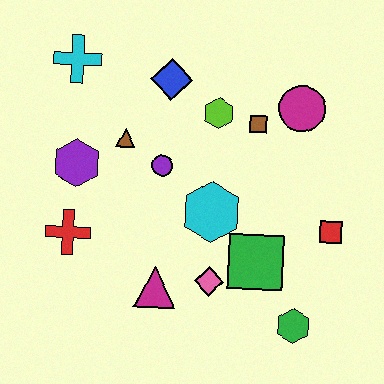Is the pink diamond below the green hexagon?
No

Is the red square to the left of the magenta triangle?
No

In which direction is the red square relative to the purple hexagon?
The red square is to the right of the purple hexagon.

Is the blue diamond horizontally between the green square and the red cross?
Yes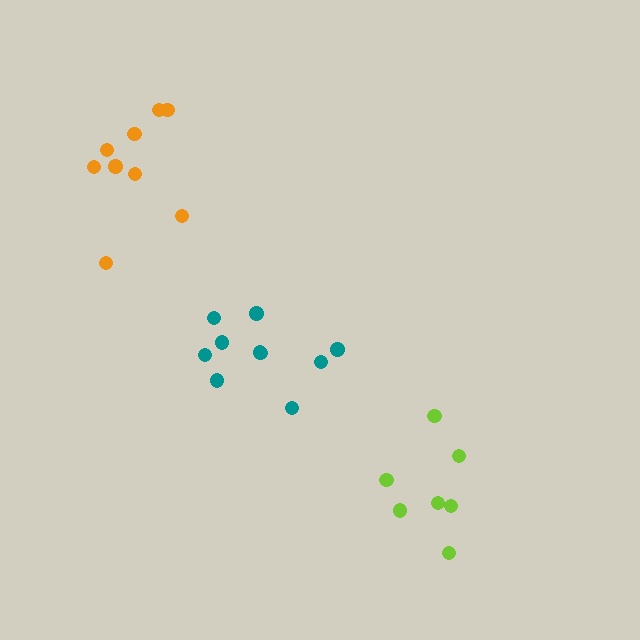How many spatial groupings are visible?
There are 3 spatial groupings.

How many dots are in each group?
Group 1: 10 dots, Group 2: 9 dots, Group 3: 7 dots (26 total).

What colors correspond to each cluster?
The clusters are colored: teal, orange, lime.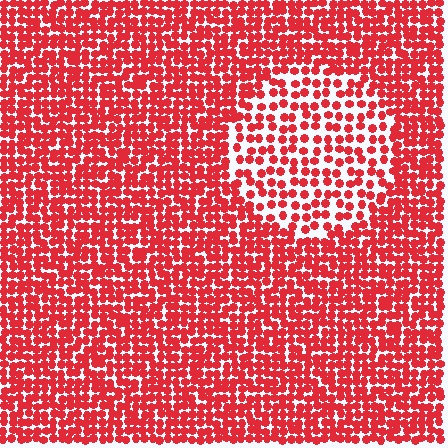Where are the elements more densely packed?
The elements are more densely packed outside the circle boundary.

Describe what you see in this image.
The image contains small red elements arranged at two different densities. A circle-shaped region is visible where the elements are less densely packed than the surrounding area.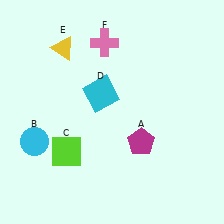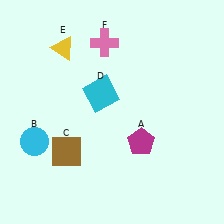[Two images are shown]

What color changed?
The square (C) changed from lime in Image 1 to brown in Image 2.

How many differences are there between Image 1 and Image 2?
There is 1 difference between the two images.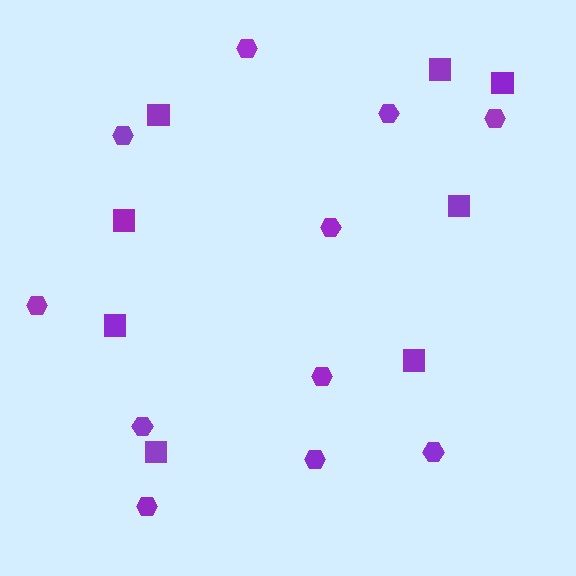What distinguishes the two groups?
There are 2 groups: one group of hexagons (11) and one group of squares (8).